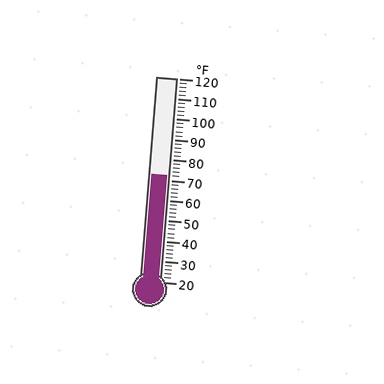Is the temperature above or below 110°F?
The temperature is below 110°F.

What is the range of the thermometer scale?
The thermometer scale ranges from 20°F to 120°F.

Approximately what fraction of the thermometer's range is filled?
The thermometer is filled to approximately 50% of its range.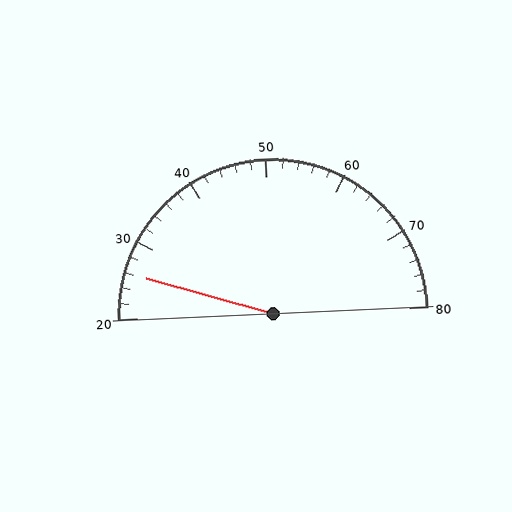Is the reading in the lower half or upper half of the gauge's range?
The reading is in the lower half of the range (20 to 80).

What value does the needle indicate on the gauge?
The needle indicates approximately 26.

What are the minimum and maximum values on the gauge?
The gauge ranges from 20 to 80.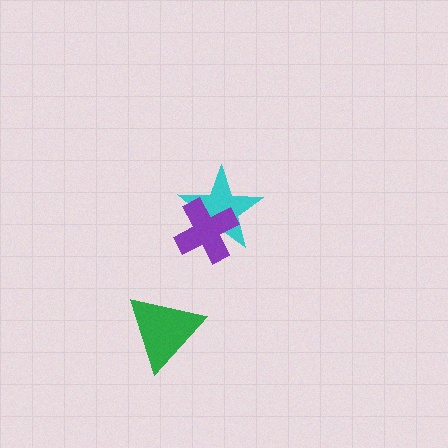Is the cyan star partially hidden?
Yes, it is partially covered by another shape.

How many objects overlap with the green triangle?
0 objects overlap with the green triangle.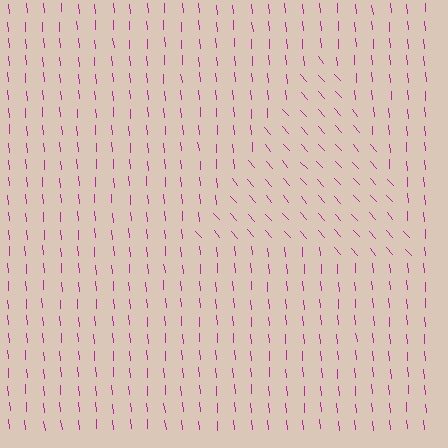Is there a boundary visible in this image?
Yes, there is a texture boundary formed by a change in line orientation.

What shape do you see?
I see a triangle.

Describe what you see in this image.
The image is filled with small magenta line segments. A triangle region in the image has lines oriented differently from the surrounding lines, creating a visible texture boundary.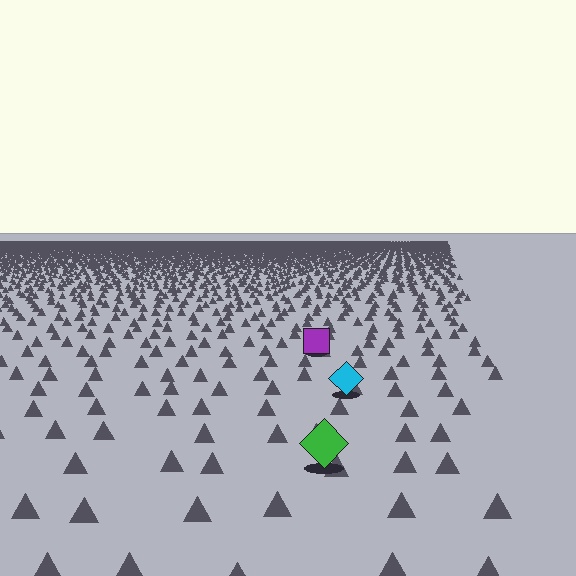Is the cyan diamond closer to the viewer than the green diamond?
No. The green diamond is closer — you can tell from the texture gradient: the ground texture is coarser near it.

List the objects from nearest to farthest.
From nearest to farthest: the green diamond, the cyan diamond, the purple square.